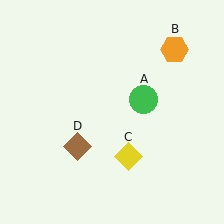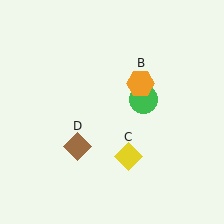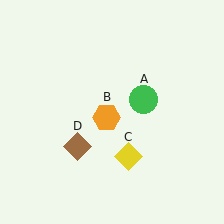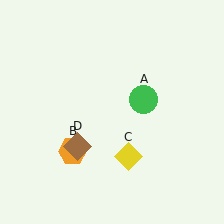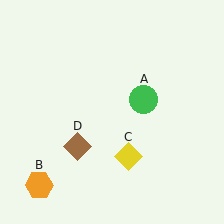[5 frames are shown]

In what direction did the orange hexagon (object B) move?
The orange hexagon (object B) moved down and to the left.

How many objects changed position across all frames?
1 object changed position: orange hexagon (object B).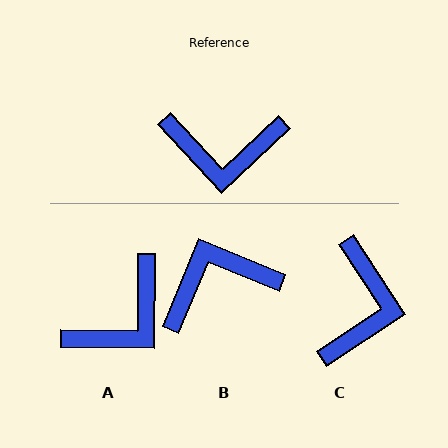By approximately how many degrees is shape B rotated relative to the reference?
Approximately 156 degrees clockwise.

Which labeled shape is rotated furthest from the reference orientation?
B, about 156 degrees away.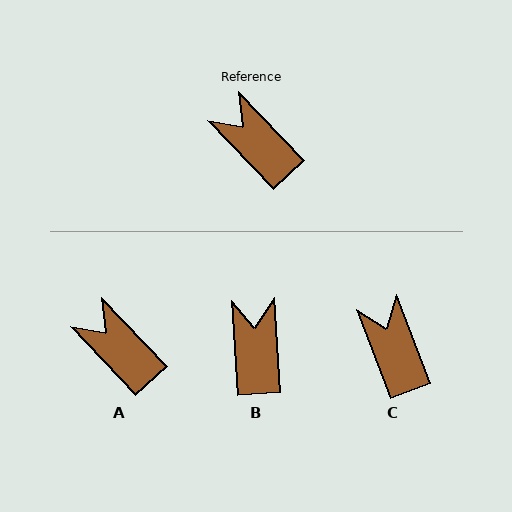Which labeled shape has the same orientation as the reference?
A.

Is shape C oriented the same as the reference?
No, it is off by about 23 degrees.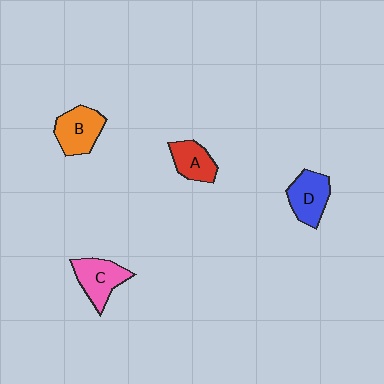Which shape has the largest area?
Shape C (pink).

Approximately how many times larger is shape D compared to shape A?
Approximately 1.2 times.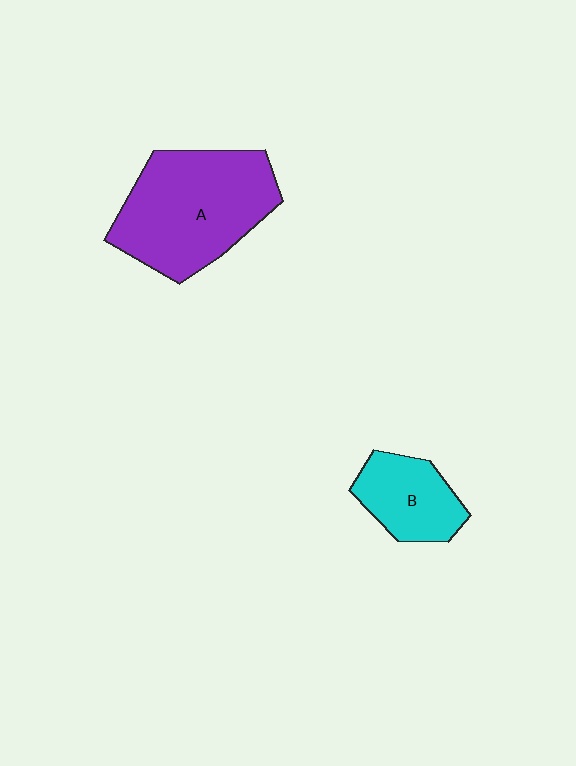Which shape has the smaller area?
Shape B (cyan).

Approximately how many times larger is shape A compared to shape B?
Approximately 2.1 times.